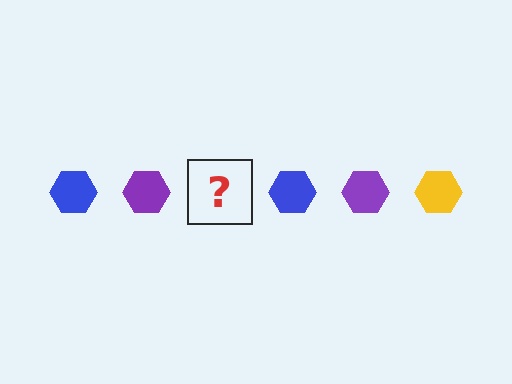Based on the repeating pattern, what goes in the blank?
The blank should be a yellow hexagon.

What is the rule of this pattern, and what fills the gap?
The rule is that the pattern cycles through blue, purple, yellow hexagons. The gap should be filled with a yellow hexagon.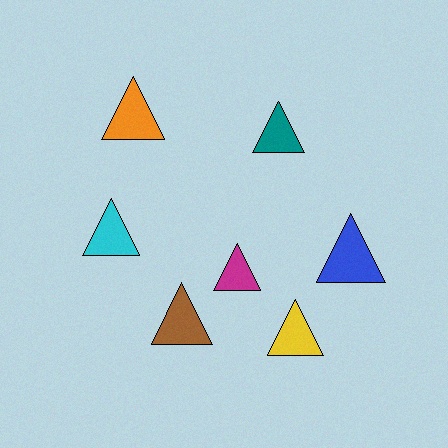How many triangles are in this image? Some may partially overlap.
There are 7 triangles.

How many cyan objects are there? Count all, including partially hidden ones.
There is 1 cyan object.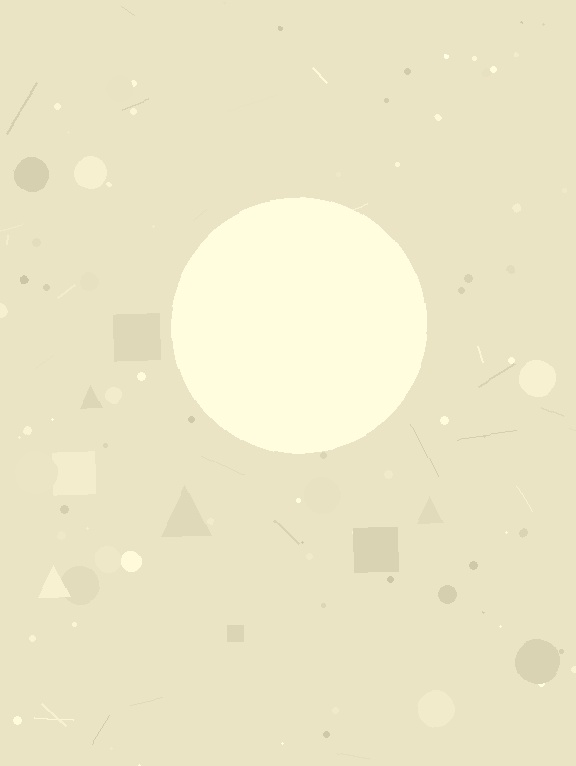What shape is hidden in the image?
A circle is hidden in the image.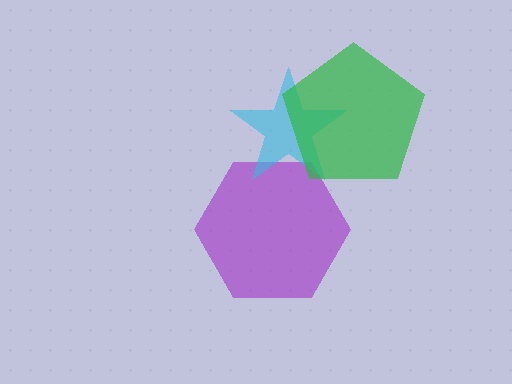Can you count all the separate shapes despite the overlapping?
Yes, there are 3 separate shapes.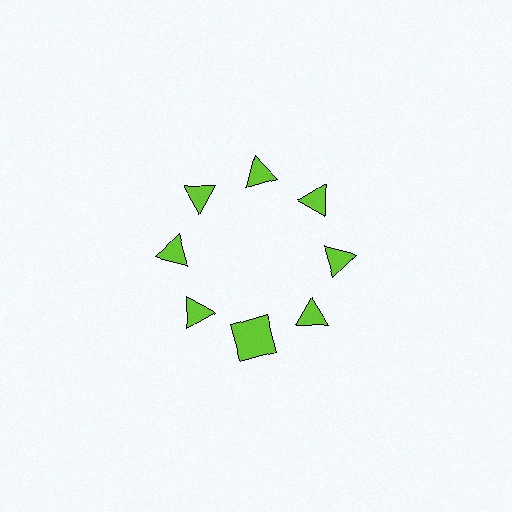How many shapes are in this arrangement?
There are 8 shapes arranged in a ring pattern.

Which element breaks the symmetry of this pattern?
The lime square at roughly the 6 o'clock position breaks the symmetry. All other shapes are lime triangles.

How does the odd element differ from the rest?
It has a different shape: square instead of triangle.